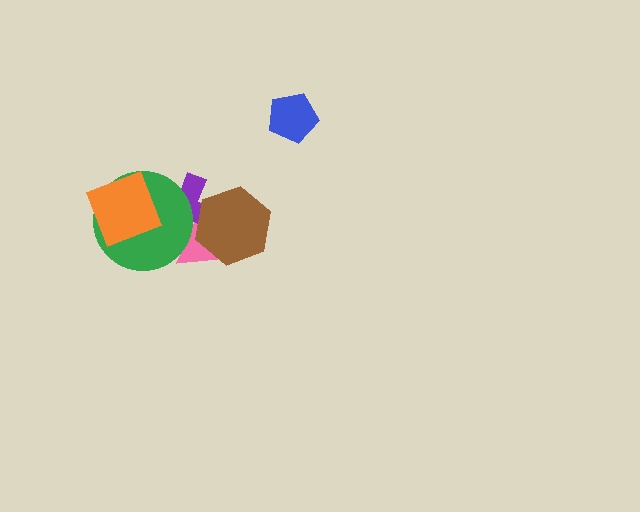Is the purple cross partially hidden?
Yes, it is partially covered by another shape.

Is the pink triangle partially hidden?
Yes, it is partially covered by another shape.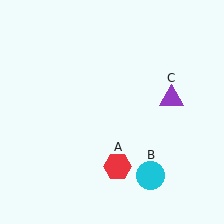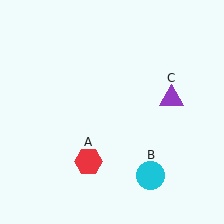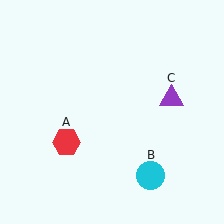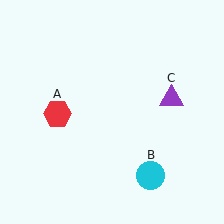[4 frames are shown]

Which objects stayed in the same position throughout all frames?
Cyan circle (object B) and purple triangle (object C) remained stationary.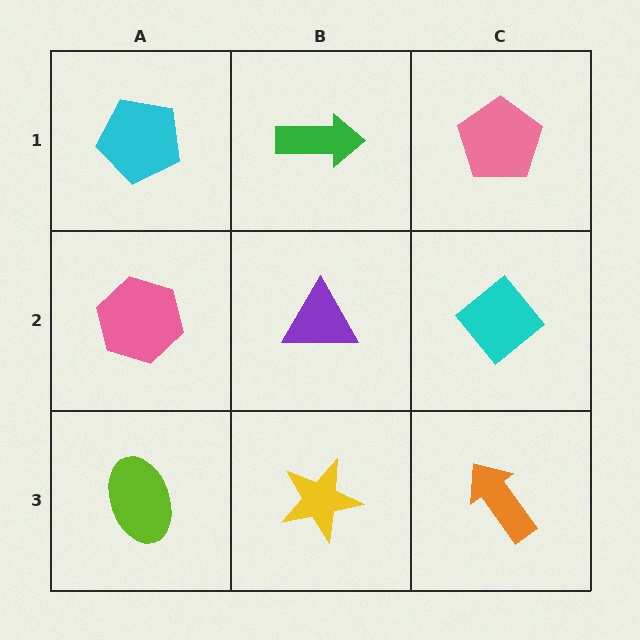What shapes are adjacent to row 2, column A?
A cyan pentagon (row 1, column A), a lime ellipse (row 3, column A), a purple triangle (row 2, column B).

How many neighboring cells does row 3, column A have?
2.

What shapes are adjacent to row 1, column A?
A pink hexagon (row 2, column A), a green arrow (row 1, column B).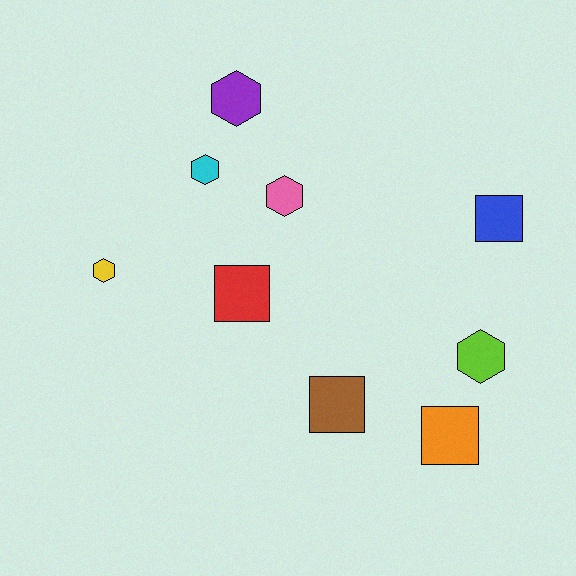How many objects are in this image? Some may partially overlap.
There are 9 objects.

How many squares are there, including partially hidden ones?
There are 4 squares.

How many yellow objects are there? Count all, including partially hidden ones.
There is 1 yellow object.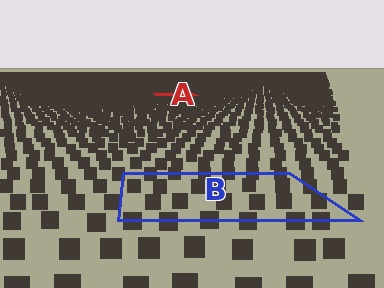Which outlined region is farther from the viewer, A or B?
Region A is farther from the viewer — the texture elements inside it appear smaller and more densely packed.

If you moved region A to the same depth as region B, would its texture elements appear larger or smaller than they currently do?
They would appear larger. At a closer depth, the same texture elements are projected at a bigger on-screen size.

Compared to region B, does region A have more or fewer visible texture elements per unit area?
Region A has more texture elements per unit area — they are packed more densely because it is farther away.